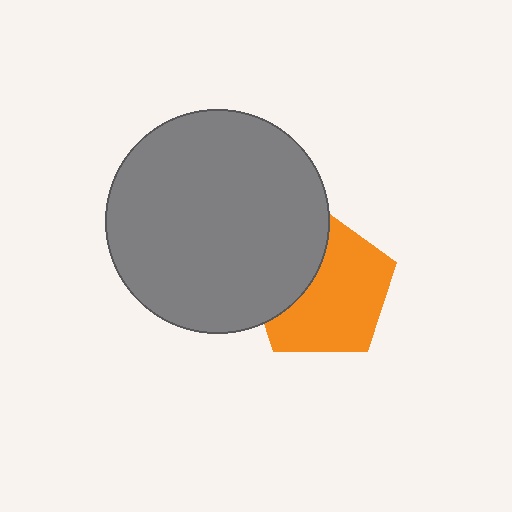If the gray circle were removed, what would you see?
You would see the complete orange pentagon.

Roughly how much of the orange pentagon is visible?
About half of it is visible (roughly 65%).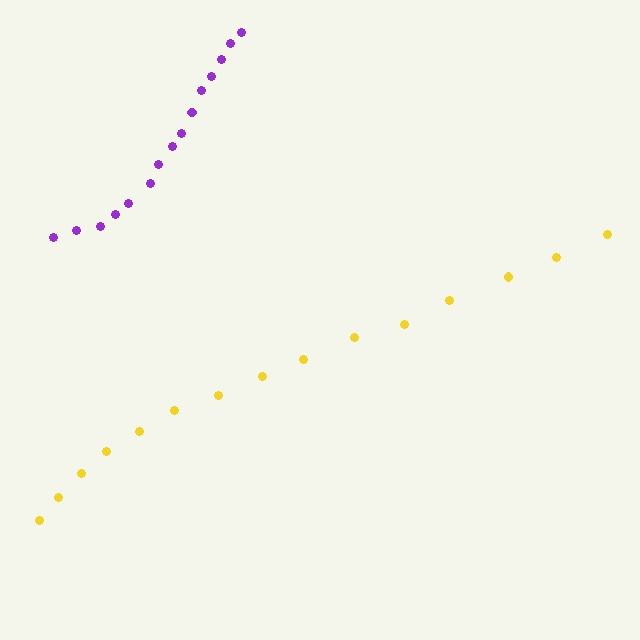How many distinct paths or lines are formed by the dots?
There are 2 distinct paths.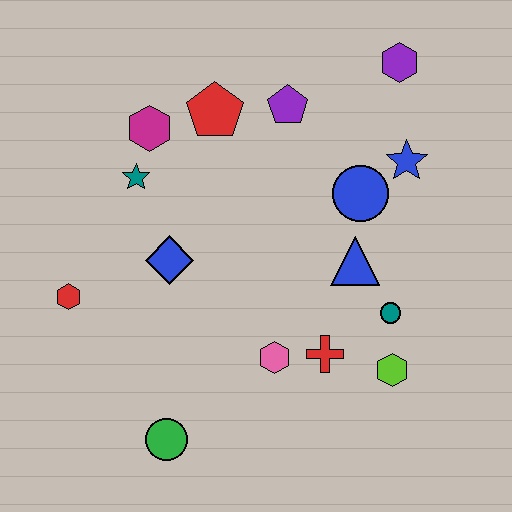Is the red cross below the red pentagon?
Yes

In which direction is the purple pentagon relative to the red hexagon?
The purple pentagon is to the right of the red hexagon.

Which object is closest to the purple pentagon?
The red pentagon is closest to the purple pentagon.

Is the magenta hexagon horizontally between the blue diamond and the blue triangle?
No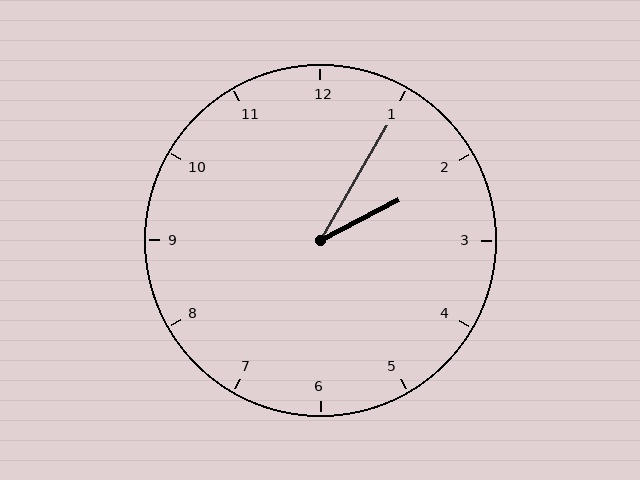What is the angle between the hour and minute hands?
Approximately 32 degrees.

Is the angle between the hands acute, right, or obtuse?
It is acute.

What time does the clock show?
2:05.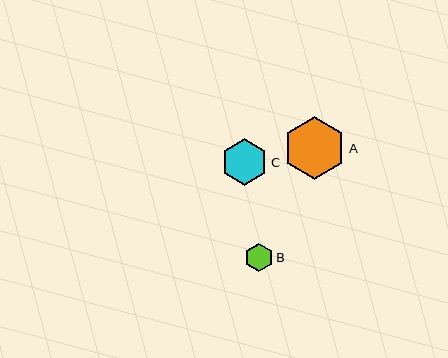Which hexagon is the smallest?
Hexagon B is the smallest with a size of approximately 28 pixels.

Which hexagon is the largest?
Hexagon A is the largest with a size of approximately 62 pixels.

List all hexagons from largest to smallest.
From largest to smallest: A, C, B.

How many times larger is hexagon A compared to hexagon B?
Hexagon A is approximately 2.2 times the size of hexagon B.